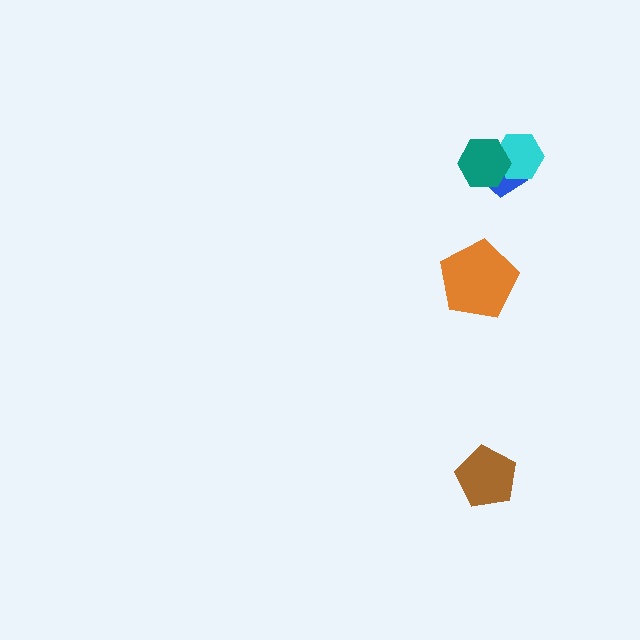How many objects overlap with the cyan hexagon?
2 objects overlap with the cyan hexagon.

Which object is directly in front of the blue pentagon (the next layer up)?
The cyan hexagon is directly in front of the blue pentagon.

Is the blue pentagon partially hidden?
Yes, it is partially covered by another shape.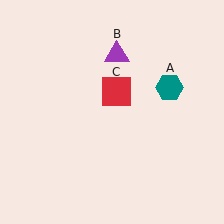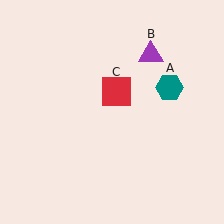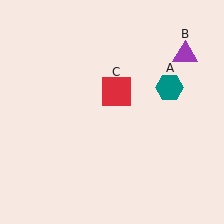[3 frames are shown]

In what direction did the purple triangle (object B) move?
The purple triangle (object B) moved right.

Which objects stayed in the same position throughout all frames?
Teal hexagon (object A) and red square (object C) remained stationary.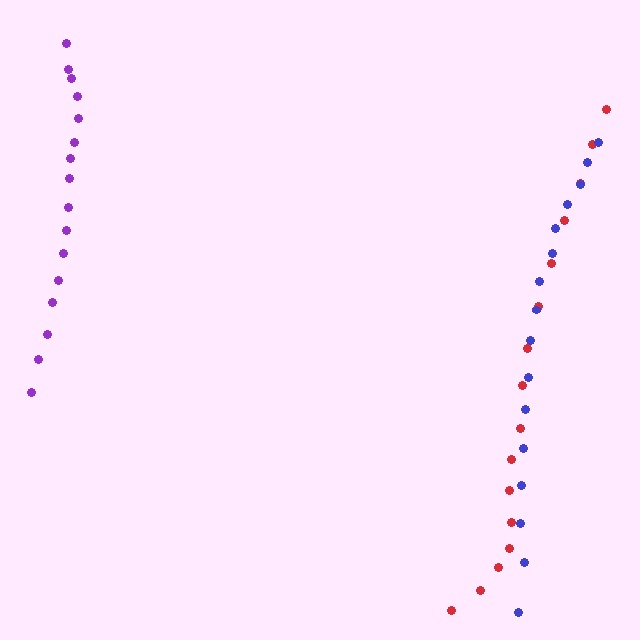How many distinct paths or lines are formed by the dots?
There are 3 distinct paths.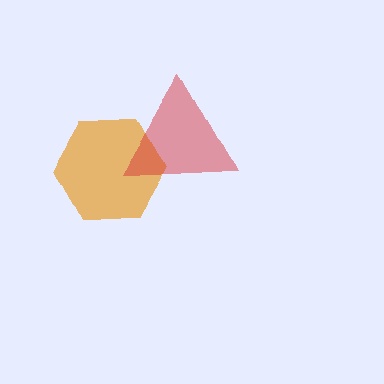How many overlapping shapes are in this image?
There are 2 overlapping shapes in the image.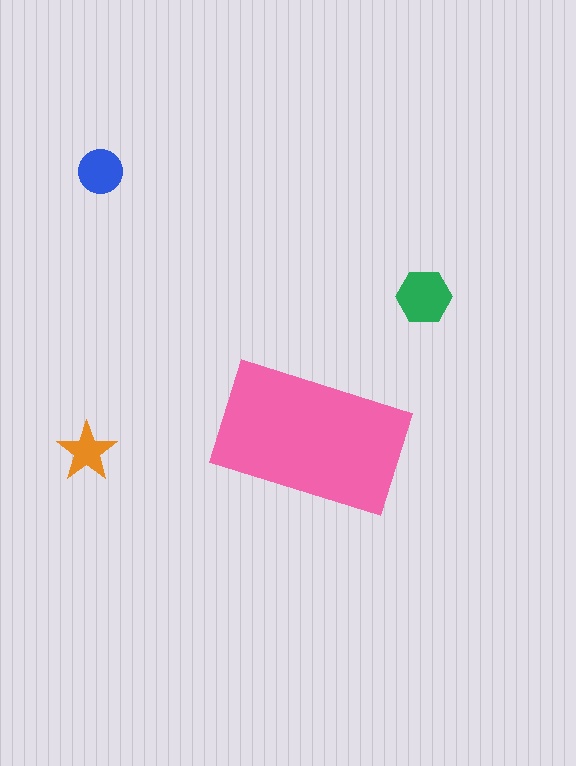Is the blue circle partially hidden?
No, the blue circle is fully visible.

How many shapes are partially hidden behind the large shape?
0 shapes are partially hidden.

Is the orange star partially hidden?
No, the orange star is fully visible.